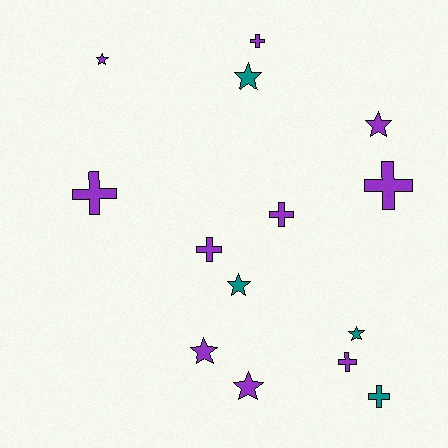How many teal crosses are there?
There is 1 teal cross.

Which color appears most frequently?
Purple, with 10 objects.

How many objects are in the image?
There are 14 objects.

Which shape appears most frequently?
Star, with 7 objects.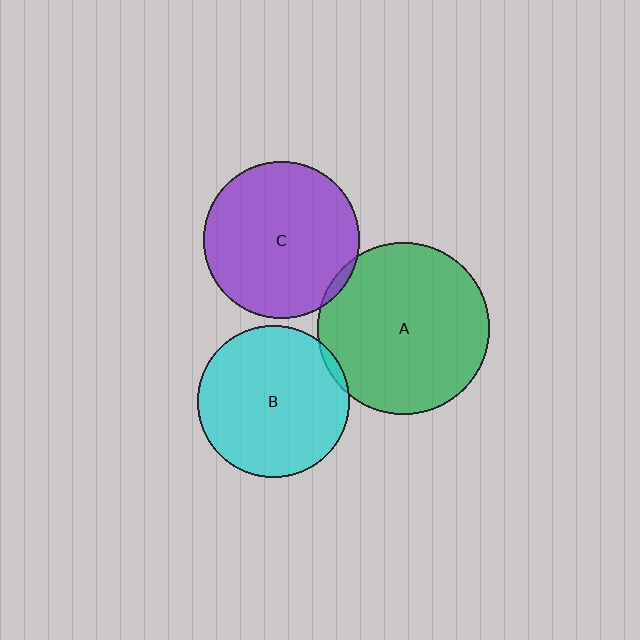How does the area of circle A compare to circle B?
Approximately 1.3 times.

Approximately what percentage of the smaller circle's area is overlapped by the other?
Approximately 5%.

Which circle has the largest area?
Circle A (green).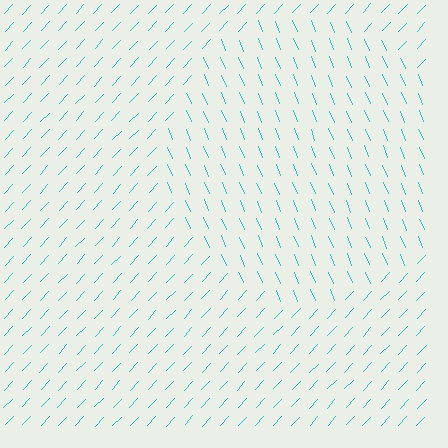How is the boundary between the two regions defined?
The boundary is defined purely by a change in line orientation (approximately 65 degrees difference). All lines are the same color and thickness.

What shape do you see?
I see a circle.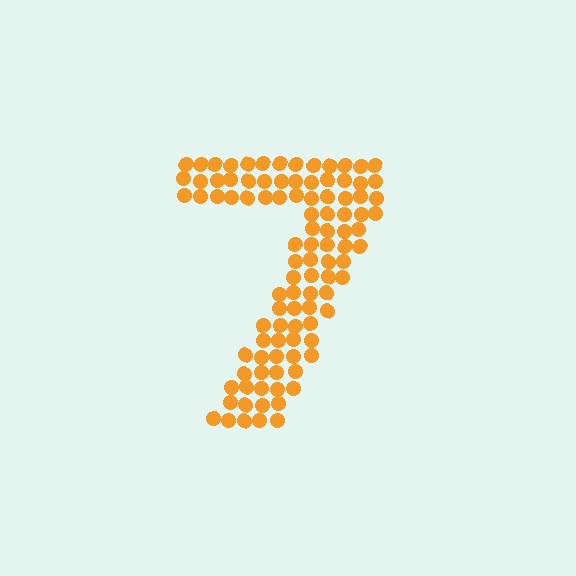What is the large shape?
The large shape is the digit 7.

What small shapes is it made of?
It is made of small circles.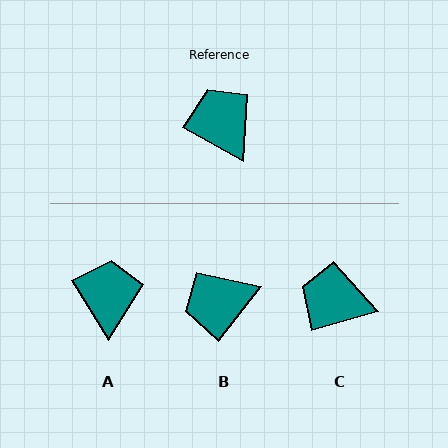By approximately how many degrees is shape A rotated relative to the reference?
Approximately 29 degrees clockwise.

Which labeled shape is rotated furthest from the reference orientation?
B, about 81 degrees away.